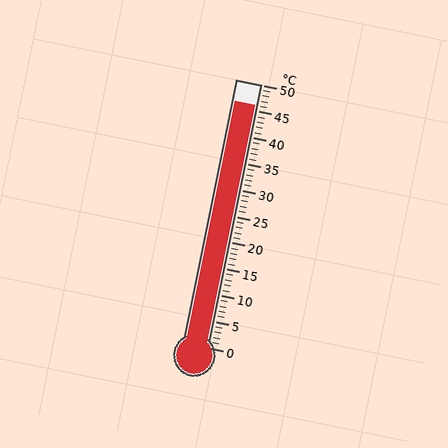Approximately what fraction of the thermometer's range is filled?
The thermometer is filled to approximately 90% of its range.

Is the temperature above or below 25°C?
The temperature is above 25°C.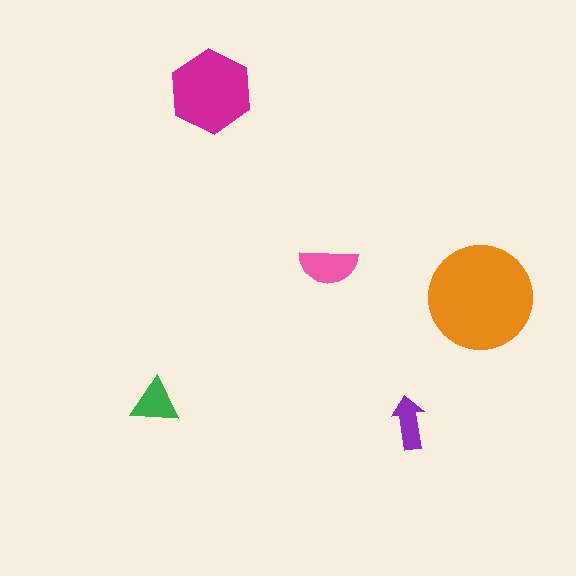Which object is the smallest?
The purple arrow.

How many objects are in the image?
There are 5 objects in the image.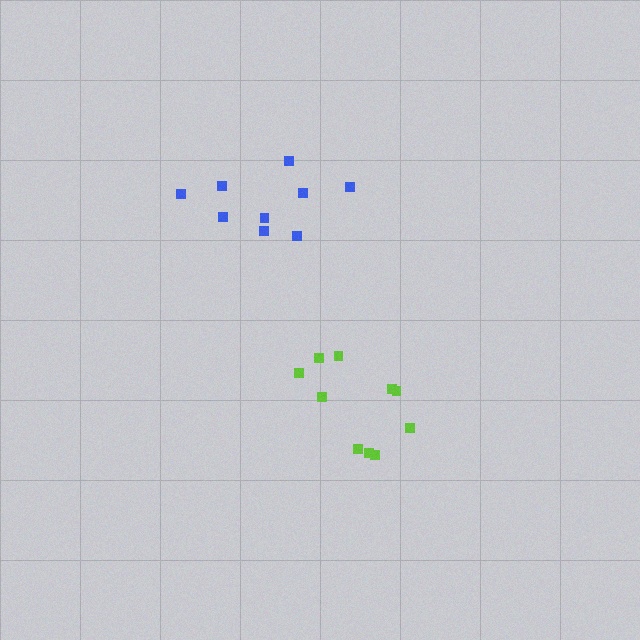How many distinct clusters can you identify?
There are 2 distinct clusters.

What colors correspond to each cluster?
The clusters are colored: blue, lime.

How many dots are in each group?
Group 1: 9 dots, Group 2: 10 dots (19 total).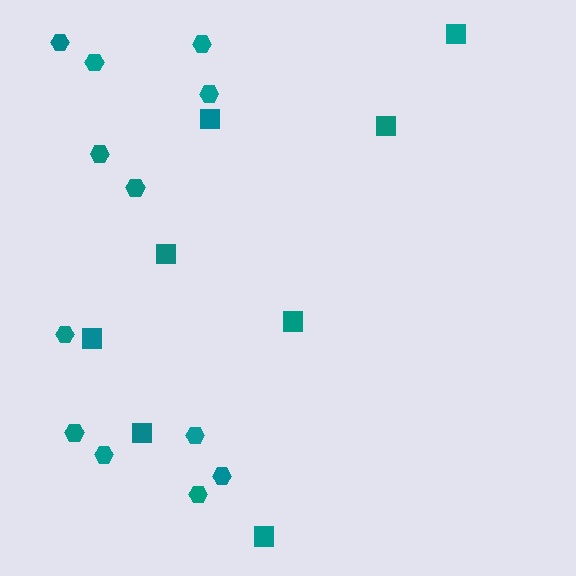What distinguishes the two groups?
There are 2 groups: one group of squares (8) and one group of hexagons (12).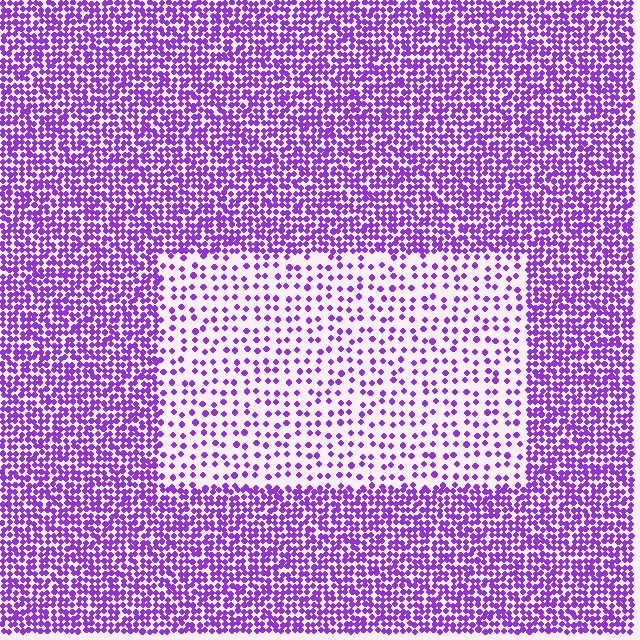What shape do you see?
I see a rectangle.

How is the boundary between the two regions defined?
The boundary is defined by a change in element density (approximately 2.7x ratio). All elements are the same color, size, and shape.